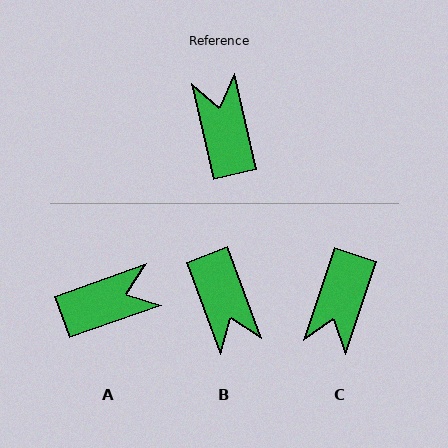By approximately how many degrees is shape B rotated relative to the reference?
Approximately 173 degrees clockwise.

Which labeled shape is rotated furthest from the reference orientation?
B, about 173 degrees away.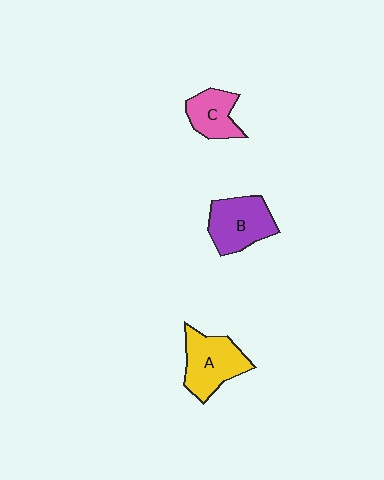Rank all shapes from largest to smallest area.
From largest to smallest: A (yellow), B (purple), C (pink).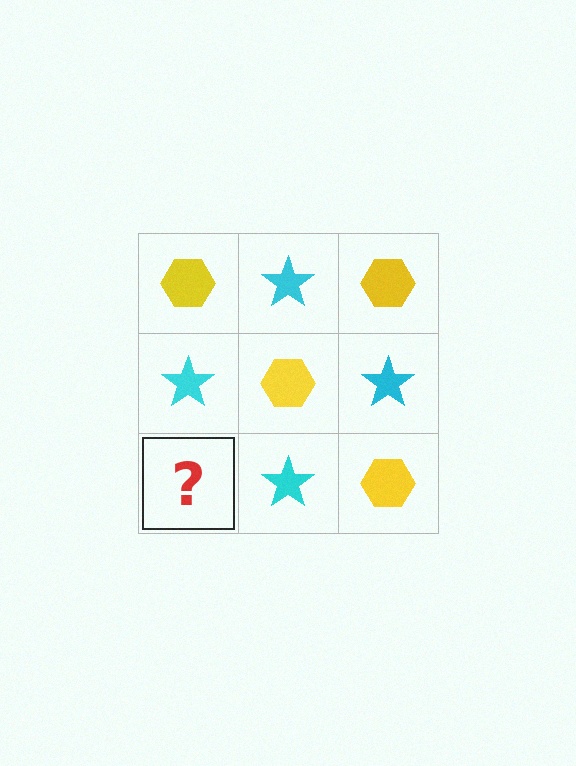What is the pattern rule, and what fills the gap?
The rule is that it alternates yellow hexagon and cyan star in a checkerboard pattern. The gap should be filled with a yellow hexagon.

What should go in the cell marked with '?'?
The missing cell should contain a yellow hexagon.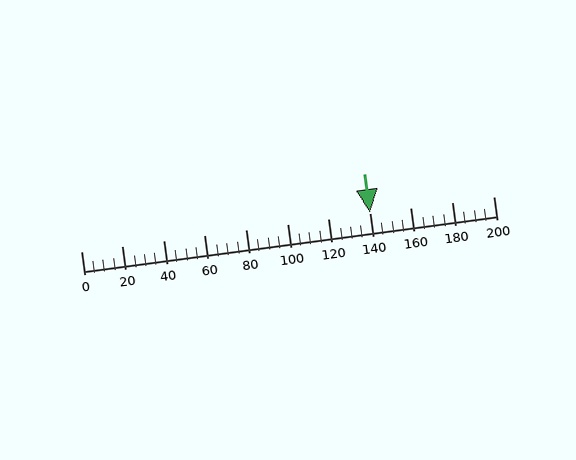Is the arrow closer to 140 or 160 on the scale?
The arrow is closer to 140.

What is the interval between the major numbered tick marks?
The major tick marks are spaced 20 units apart.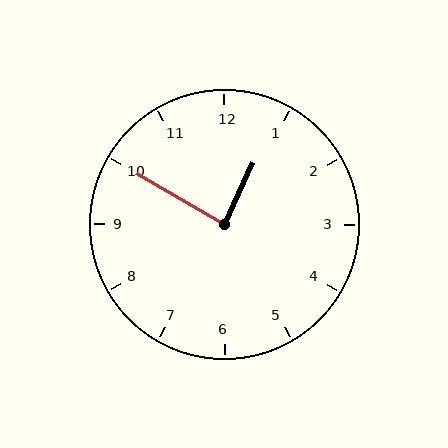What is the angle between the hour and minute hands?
Approximately 85 degrees.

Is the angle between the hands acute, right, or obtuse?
It is right.